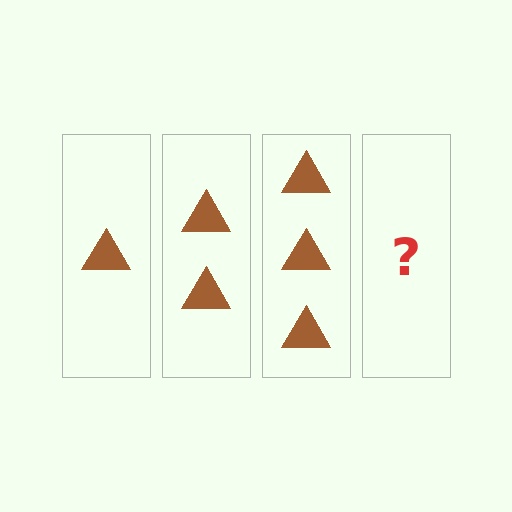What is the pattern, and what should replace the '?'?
The pattern is that each step adds one more triangle. The '?' should be 4 triangles.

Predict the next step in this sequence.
The next step is 4 triangles.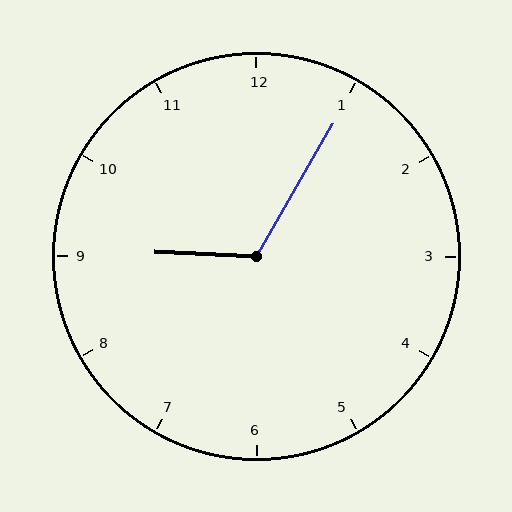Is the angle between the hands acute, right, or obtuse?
It is obtuse.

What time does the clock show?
9:05.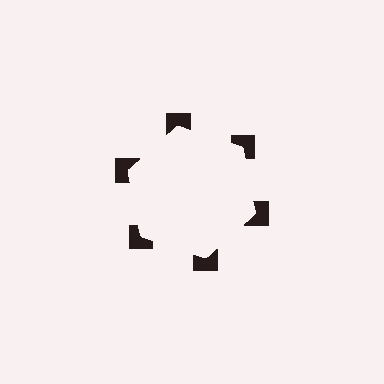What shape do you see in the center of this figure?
An illusory hexagon — its edges are inferred from the aligned wedge cuts in the notched squares, not physically drawn.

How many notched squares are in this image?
There are 6 — one at each vertex of the illusory hexagon.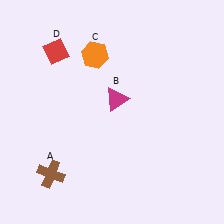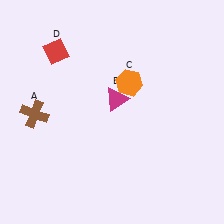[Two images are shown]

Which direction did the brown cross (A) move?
The brown cross (A) moved up.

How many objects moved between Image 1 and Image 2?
2 objects moved between the two images.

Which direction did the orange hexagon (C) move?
The orange hexagon (C) moved right.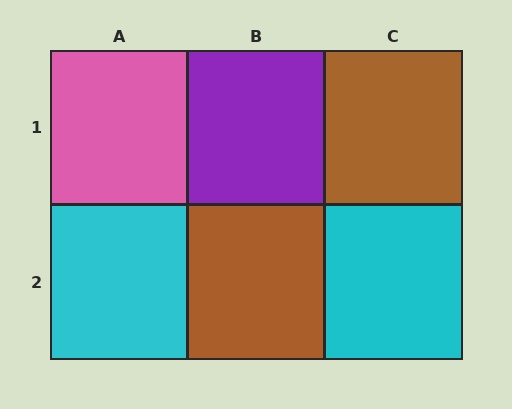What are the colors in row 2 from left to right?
Cyan, brown, cyan.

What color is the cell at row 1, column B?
Purple.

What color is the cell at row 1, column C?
Brown.